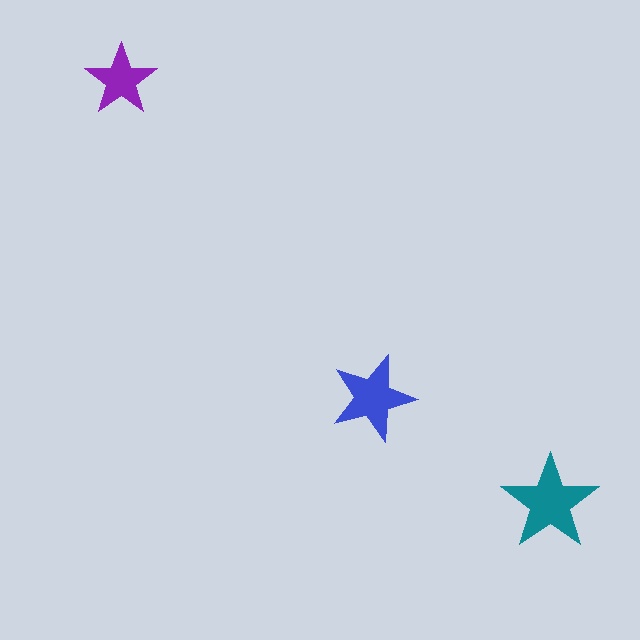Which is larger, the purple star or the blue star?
The blue one.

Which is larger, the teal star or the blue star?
The teal one.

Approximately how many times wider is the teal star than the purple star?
About 1.5 times wider.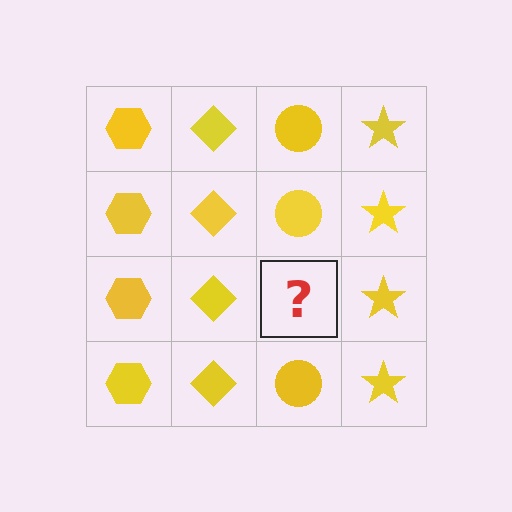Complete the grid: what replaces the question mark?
The question mark should be replaced with a yellow circle.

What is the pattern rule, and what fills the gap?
The rule is that each column has a consistent shape. The gap should be filled with a yellow circle.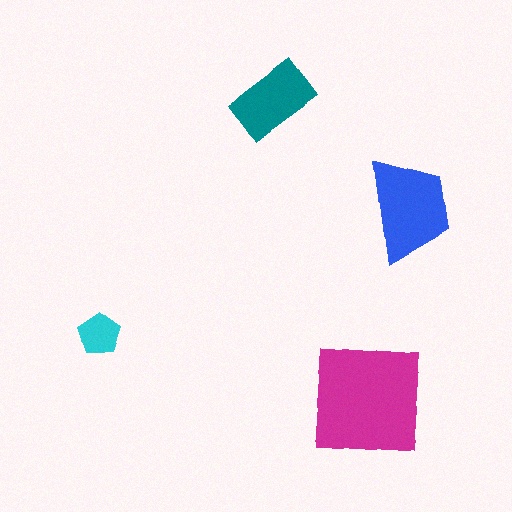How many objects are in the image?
There are 4 objects in the image.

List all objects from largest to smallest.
The magenta square, the blue trapezoid, the teal rectangle, the cyan pentagon.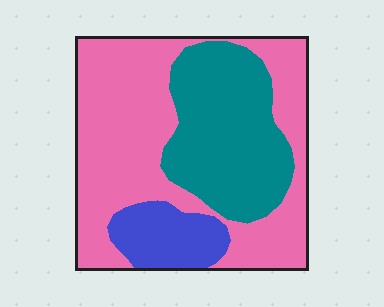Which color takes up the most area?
Pink, at roughly 55%.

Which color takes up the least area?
Blue, at roughly 10%.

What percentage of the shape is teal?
Teal takes up about one third (1/3) of the shape.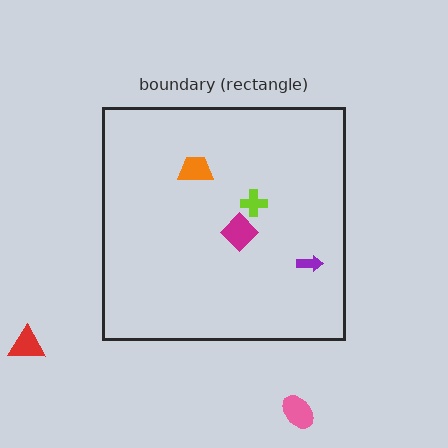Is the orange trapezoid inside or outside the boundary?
Inside.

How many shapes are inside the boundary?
4 inside, 2 outside.